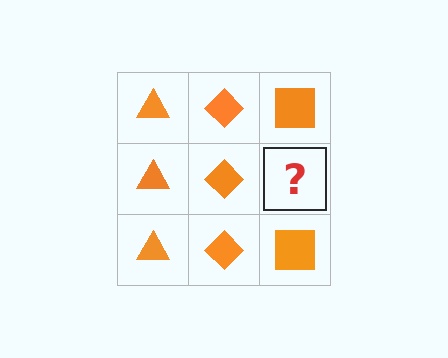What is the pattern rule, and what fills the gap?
The rule is that each column has a consistent shape. The gap should be filled with an orange square.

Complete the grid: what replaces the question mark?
The question mark should be replaced with an orange square.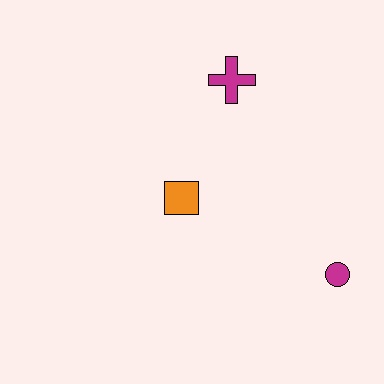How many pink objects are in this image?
There are no pink objects.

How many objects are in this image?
There are 3 objects.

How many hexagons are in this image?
There are no hexagons.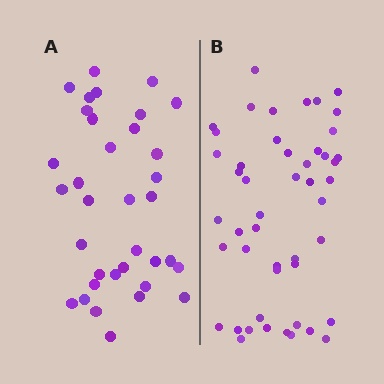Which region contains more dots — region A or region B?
Region B (the right region) has more dots.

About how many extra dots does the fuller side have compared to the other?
Region B has approximately 15 more dots than region A.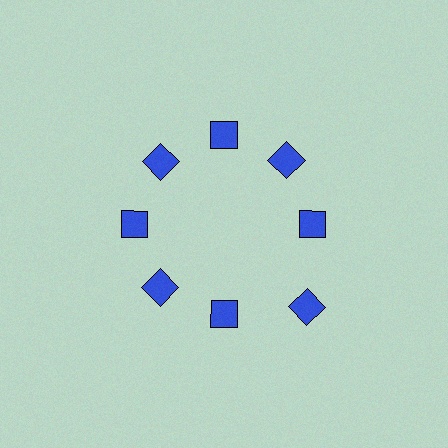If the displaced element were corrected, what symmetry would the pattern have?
It would have 8-fold rotational symmetry — the pattern would map onto itself every 45 degrees.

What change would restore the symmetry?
The symmetry would be restored by moving it inward, back onto the ring so that all 8 diamonds sit at equal angles and equal distance from the center.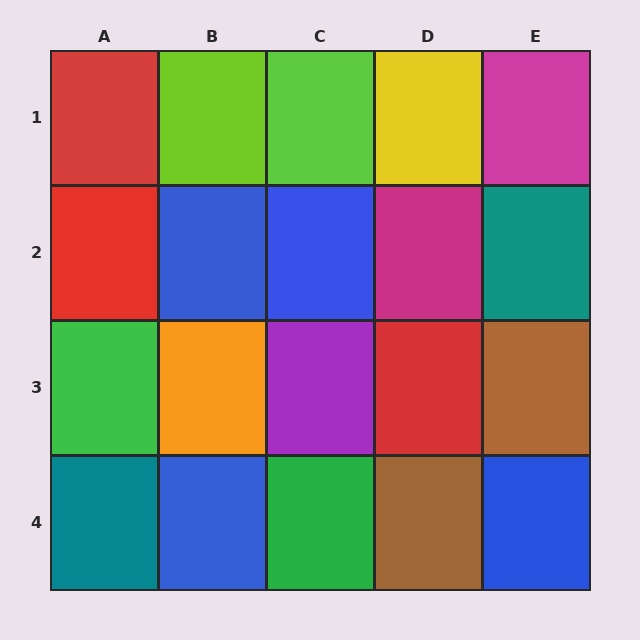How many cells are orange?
1 cell is orange.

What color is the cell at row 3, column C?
Purple.